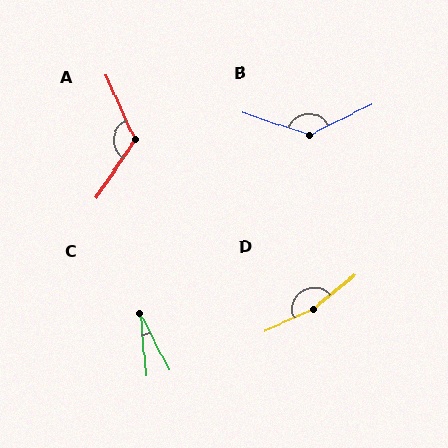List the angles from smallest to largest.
C (22°), A (122°), B (135°), D (165°).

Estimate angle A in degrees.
Approximately 122 degrees.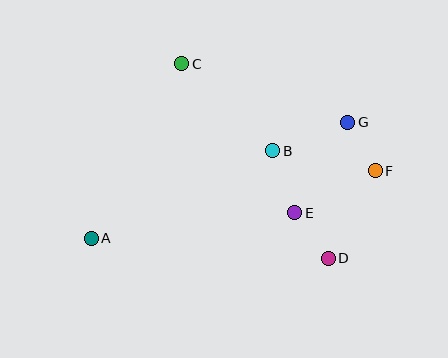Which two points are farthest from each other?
Points A and F are farthest from each other.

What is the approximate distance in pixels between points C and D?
The distance between C and D is approximately 244 pixels.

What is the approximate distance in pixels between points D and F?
The distance between D and F is approximately 100 pixels.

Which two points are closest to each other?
Points F and G are closest to each other.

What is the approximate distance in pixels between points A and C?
The distance between A and C is approximately 197 pixels.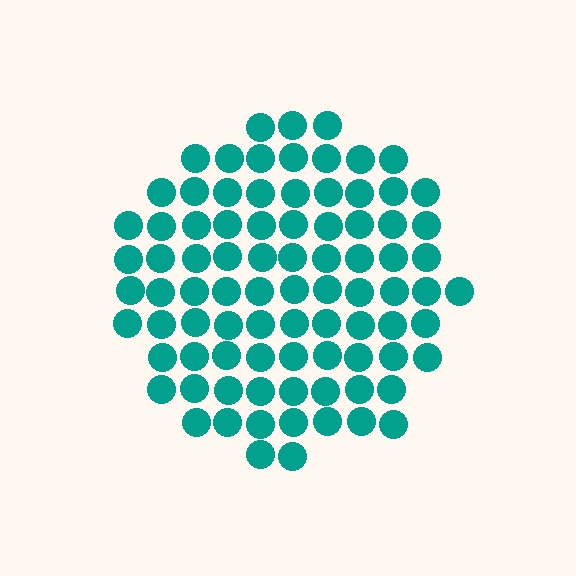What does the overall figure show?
The overall figure shows a circle.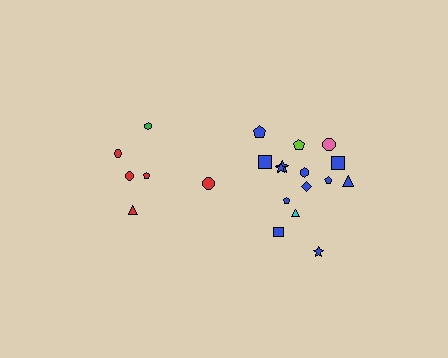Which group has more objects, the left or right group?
The right group.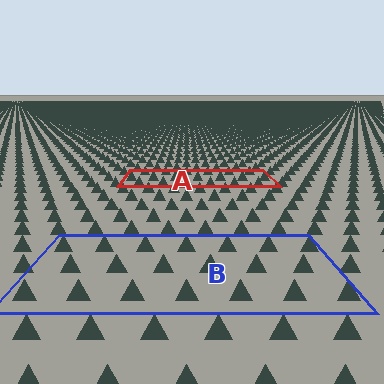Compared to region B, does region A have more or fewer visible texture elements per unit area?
Region A has more texture elements per unit area — they are packed more densely because it is farther away.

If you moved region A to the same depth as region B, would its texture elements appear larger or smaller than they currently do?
They would appear larger. At a closer depth, the same texture elements are projected at a bigger on-screen size.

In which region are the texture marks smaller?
The texture marks are smaller in region A, because it is farther away.